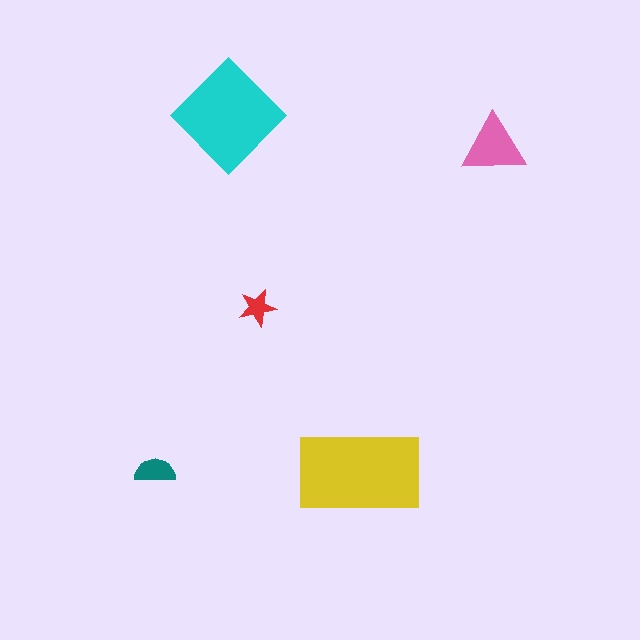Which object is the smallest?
The red star.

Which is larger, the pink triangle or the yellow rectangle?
The yellow rectangle.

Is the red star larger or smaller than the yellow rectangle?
Smaller.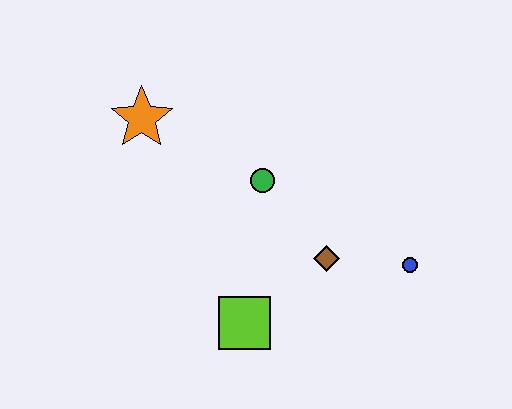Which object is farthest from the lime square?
The orange star is farthest from the lime square.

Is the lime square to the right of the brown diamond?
No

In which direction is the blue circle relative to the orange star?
The blue circle is to the right of the orange star.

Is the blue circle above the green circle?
No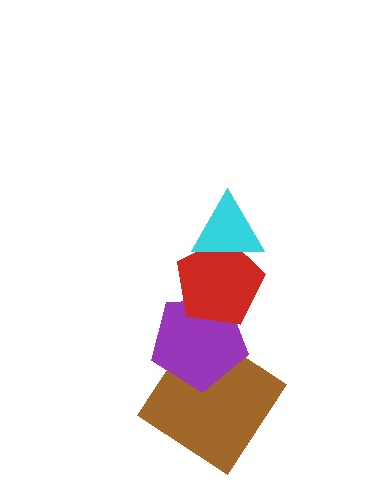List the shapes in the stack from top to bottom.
From top to bottom: the cyan triangle, the red pentagon, the purple pentagon, the brown diamond.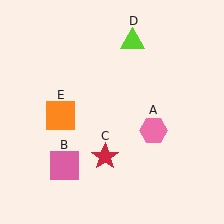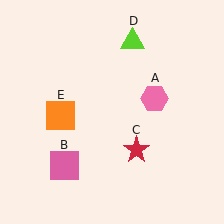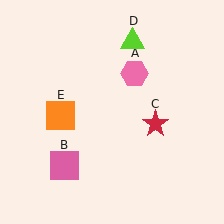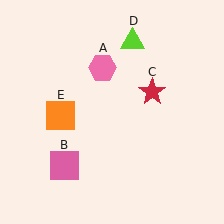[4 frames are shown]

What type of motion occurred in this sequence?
The pink hexagon (object A), red star (object C) rotated counterclockwise around the center of the scene.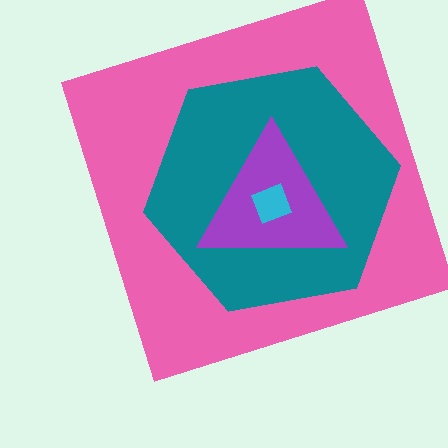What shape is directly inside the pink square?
The teal hexagon.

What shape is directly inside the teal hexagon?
The purple triangle.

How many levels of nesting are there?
4.